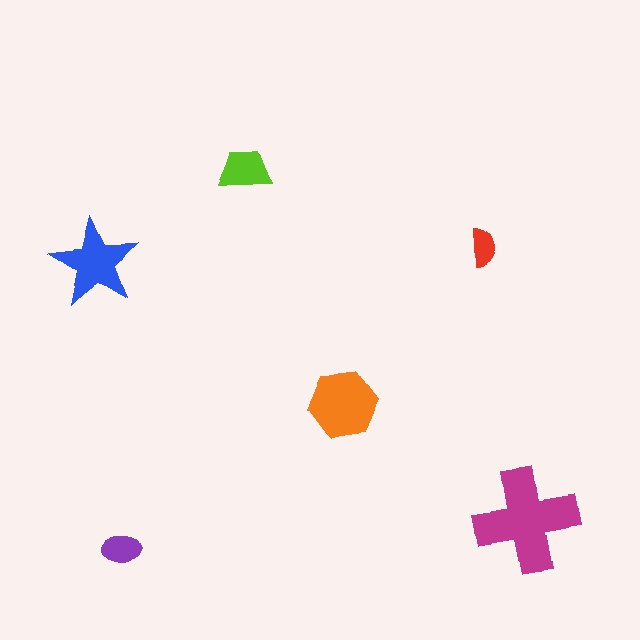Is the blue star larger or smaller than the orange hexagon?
Smaller.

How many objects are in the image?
There are 6 objects in the image.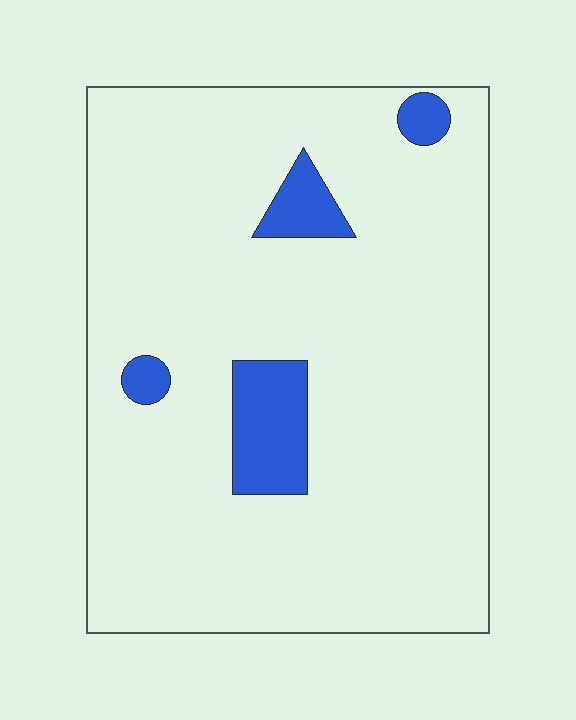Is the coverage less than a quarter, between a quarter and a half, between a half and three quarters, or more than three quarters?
Less than a quarter.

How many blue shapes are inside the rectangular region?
4.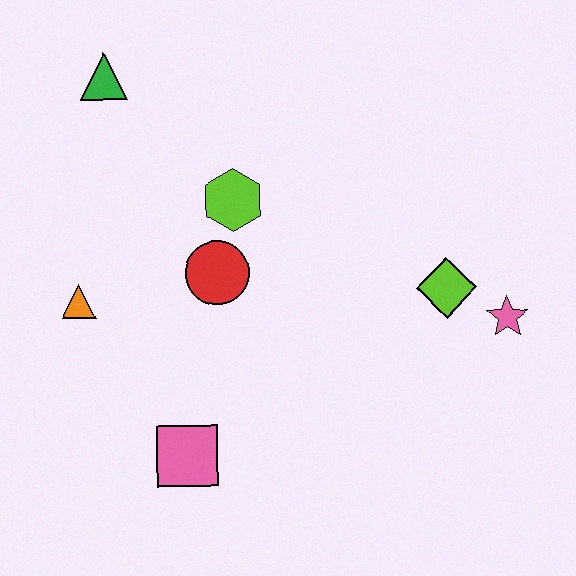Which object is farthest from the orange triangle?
The pink star is farthest from the orange triangle.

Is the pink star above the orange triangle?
No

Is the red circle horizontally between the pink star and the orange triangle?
Yes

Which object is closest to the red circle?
The lime hexagon is closest to the red circle.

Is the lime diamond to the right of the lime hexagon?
Yes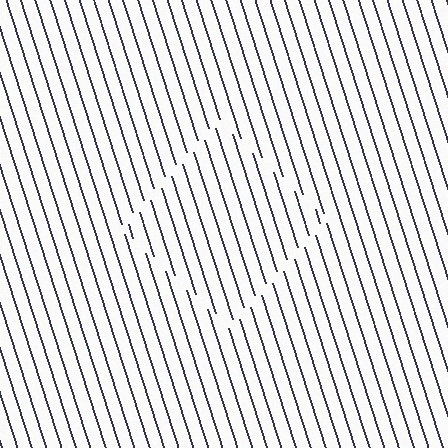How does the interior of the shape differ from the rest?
The interior of the shape contains the same grating, shifted by half a period — the contour is defined by the phase discontinuity where line-ends from the inner and outer gratings abut.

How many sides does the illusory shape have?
4 sides — the line-ends trace a square.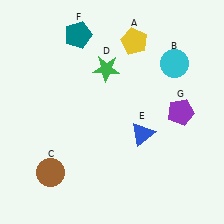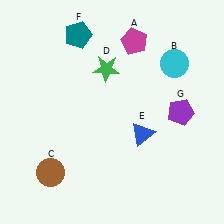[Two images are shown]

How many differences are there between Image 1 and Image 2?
There is 1 difference between the two images.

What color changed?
The pentagon (A) changed from yellow in Image 1 to magenta in Image 2.